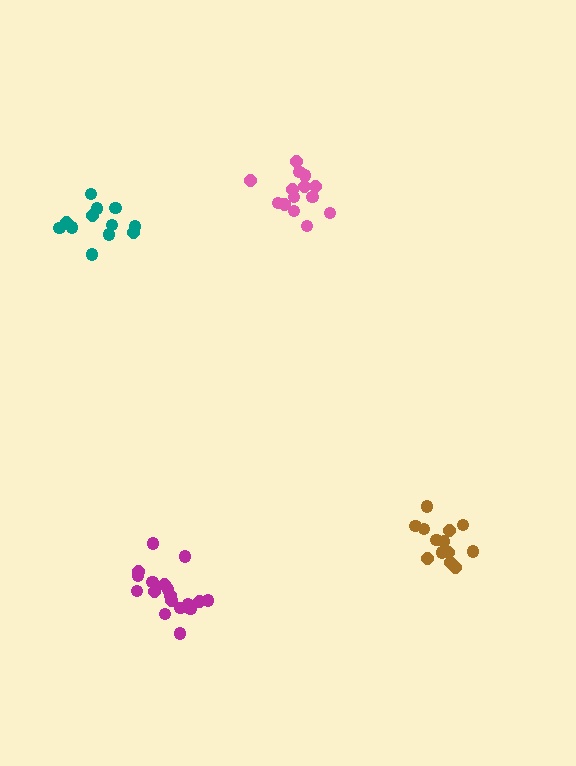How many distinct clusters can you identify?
There are 4 distinct clusters.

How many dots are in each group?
Group 1: 13 dots, Group 2: 18 dots, Group 3: 14 dots, Group 4: 12 dots (57 total).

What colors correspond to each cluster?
The clusters are colored: brown, magenta, pink, teal.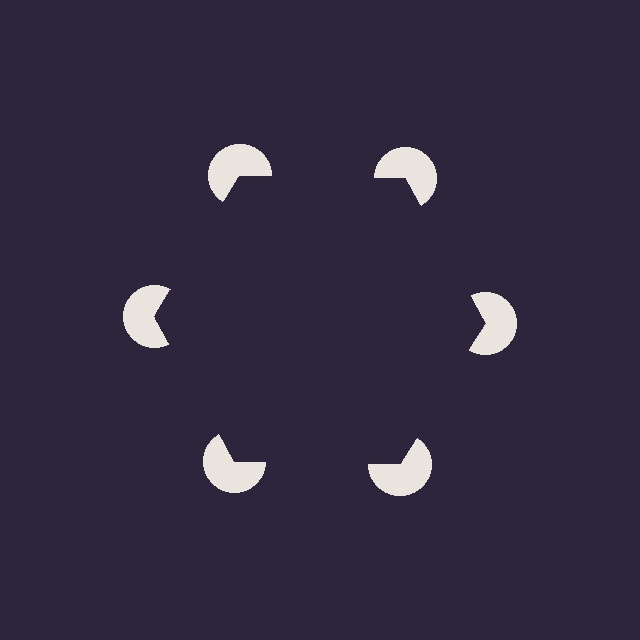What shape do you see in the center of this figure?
An illusory hexagon — its edges are inferred from the aligned wedge cuts in the pac-man discs, not physically drawn.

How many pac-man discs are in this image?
There are 6 — one at each vertex of the illusory hexagon.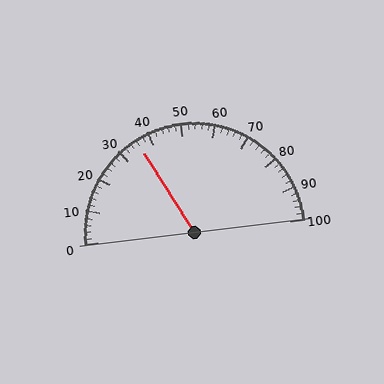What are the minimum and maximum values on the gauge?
The gauge ranges from 0 to 100.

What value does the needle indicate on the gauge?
The needle indicates approximately 36.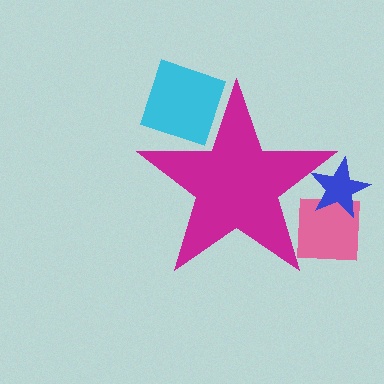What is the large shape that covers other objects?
A magenta star.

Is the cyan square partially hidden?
Yes, the cyan square is partially hidden behind the magenta star.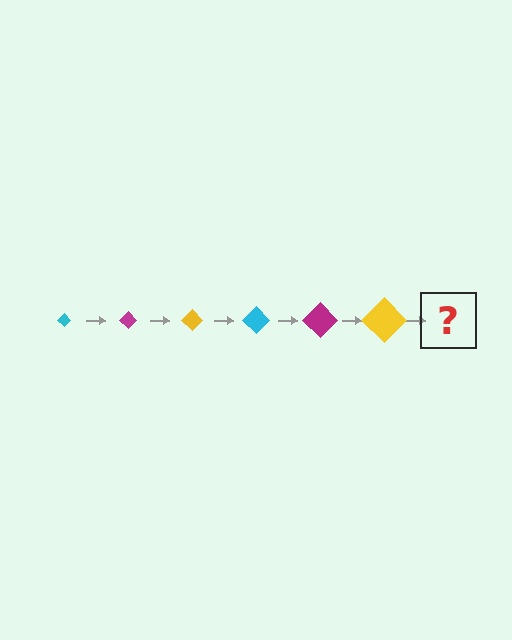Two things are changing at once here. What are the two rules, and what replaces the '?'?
The two rules are that the diamond grows larger each step and the color cycles through cyan, magenta, and yellow. The '?' should be a cyan diamond, larger than the previous one.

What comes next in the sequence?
The next element should be a cyan diamond, larger than the previous one.